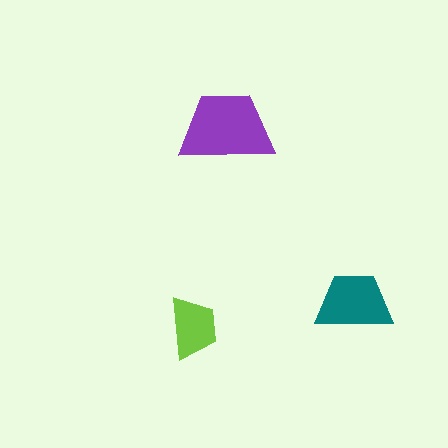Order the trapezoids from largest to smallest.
the purple one, the teal one, the lime one.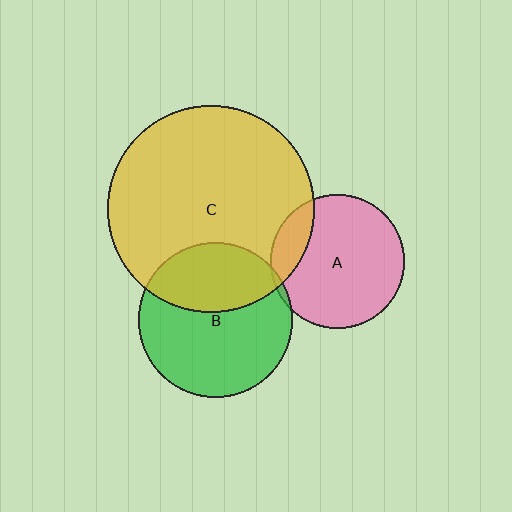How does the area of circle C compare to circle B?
Approximately 1.8 times.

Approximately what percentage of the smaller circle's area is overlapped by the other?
Approximately 35%.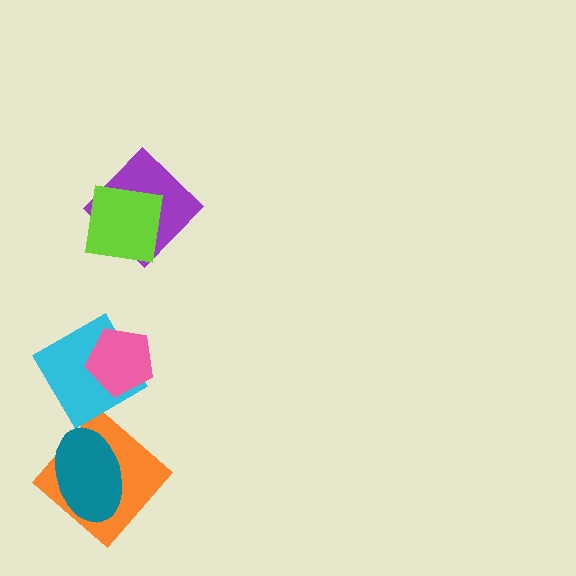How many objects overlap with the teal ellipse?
1 object overlaps with the teal ellipse.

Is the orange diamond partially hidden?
Yes, it is partially covered by another shape.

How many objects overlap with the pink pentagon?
1 object overlaps with the pink pentagon.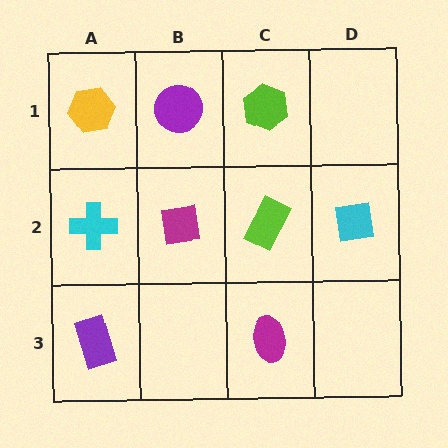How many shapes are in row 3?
2 shapes.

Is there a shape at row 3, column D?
No, that cell is empty.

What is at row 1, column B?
A purple circle.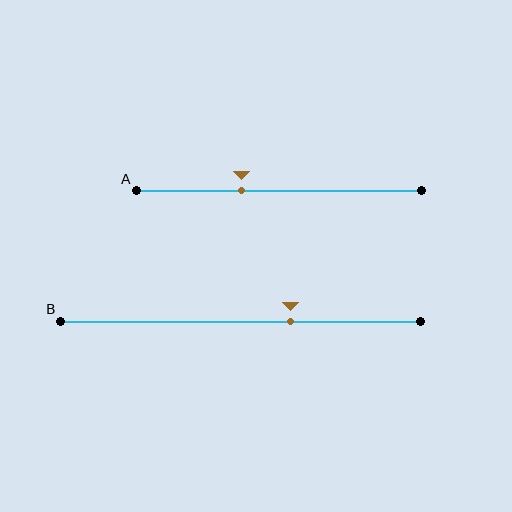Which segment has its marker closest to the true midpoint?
Segment A has its marker closest to the true midpoint.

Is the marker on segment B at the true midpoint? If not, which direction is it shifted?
No, the marker on segment B is shifted to the right by about 14% of the segment length.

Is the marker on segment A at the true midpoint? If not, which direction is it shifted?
No, the marker on segment A is shifted to the left by about 13% of the segment length.